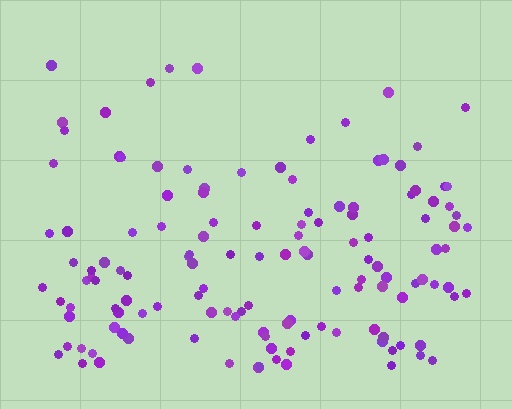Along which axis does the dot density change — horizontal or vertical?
Vertical.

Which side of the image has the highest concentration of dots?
The bottom.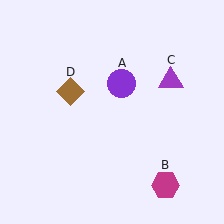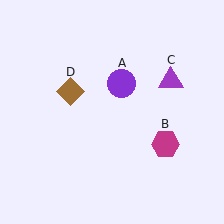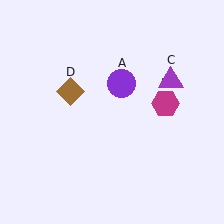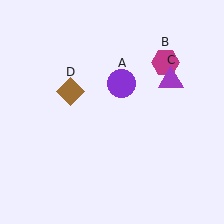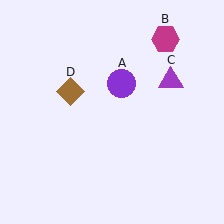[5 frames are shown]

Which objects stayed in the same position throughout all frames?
Purple circle (object A) and purple triangle (object C) and brown diamond (object D) remained stationary.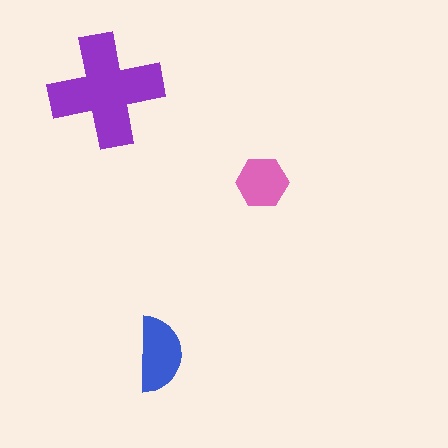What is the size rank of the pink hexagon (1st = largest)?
3rd.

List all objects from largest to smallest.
The purple cross, the blue semicircle, the pink hexagon.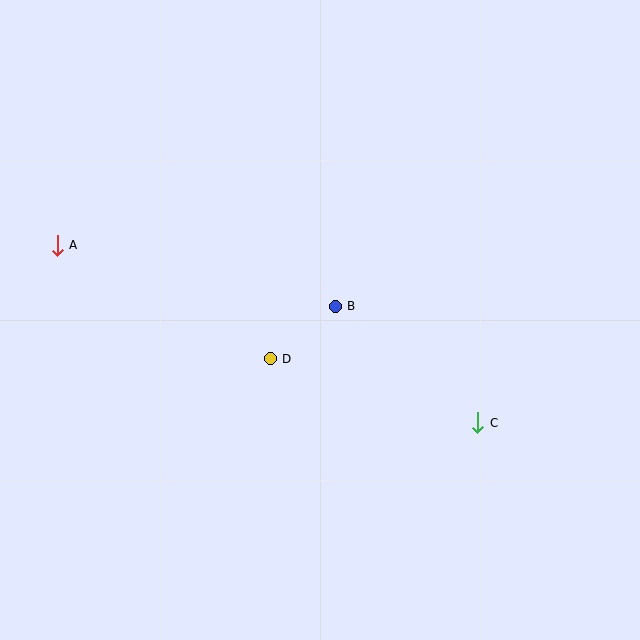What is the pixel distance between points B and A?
The distance between B and A is 285 pixels.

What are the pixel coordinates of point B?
Point B is at (335, 306).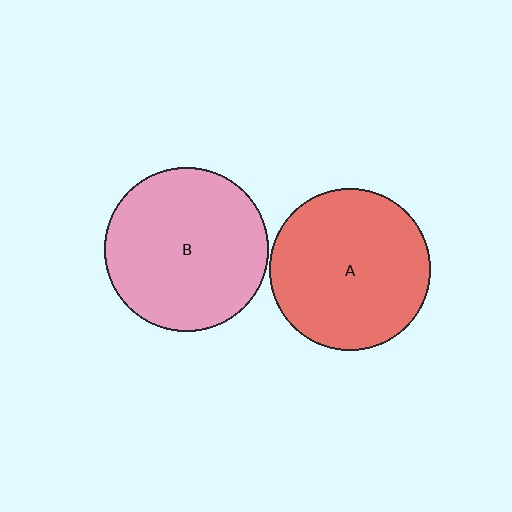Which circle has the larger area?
Circle B (pink).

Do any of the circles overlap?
No, none of the circles overlap.